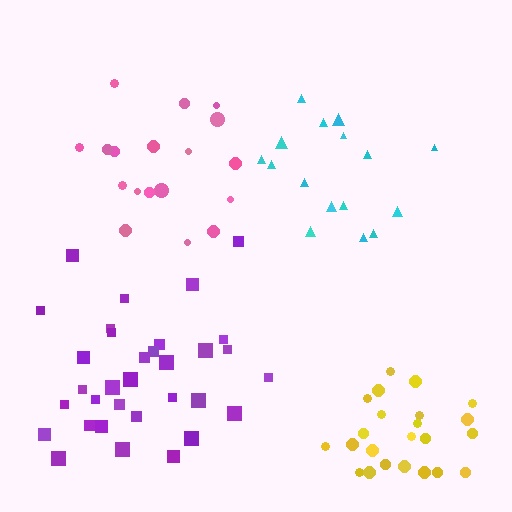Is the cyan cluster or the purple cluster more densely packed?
Purple.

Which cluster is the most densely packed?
Yellow.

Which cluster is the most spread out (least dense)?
Pink.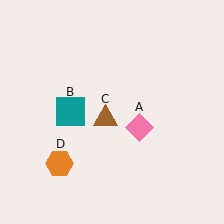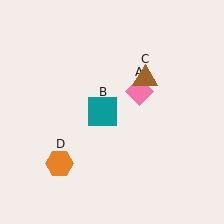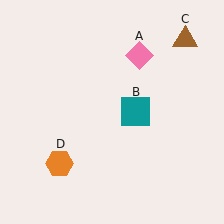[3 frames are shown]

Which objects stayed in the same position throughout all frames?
Orange hexagon (object D) remained stationary.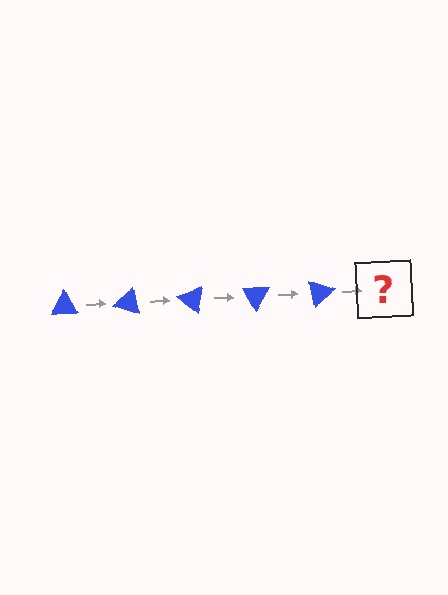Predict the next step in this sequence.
The next step is a blue triangle rotated 100 degrees.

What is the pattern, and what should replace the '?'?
The pattern is that the triangle rotates 20 degrees each step. The '?' should be a blue triangle rotated 100 degrees.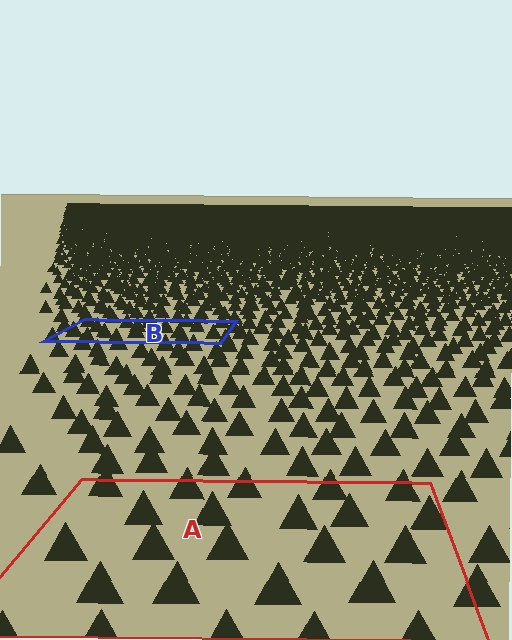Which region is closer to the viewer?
Region A is closer. The texture elements there are larger and more spread out.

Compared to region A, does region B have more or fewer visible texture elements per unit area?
Region B has more texture elements per unit area — they are packed more densely because it is farther away.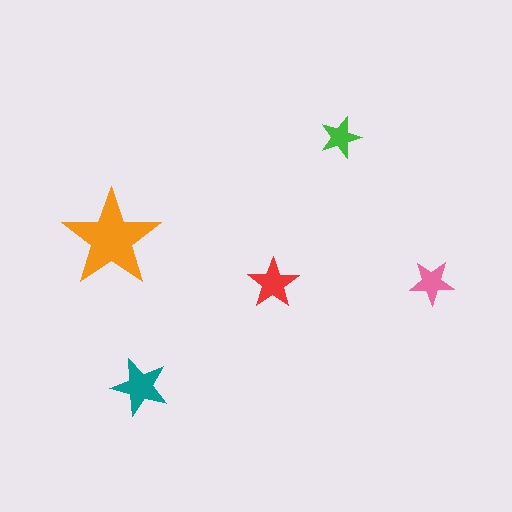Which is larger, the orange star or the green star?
The orange one.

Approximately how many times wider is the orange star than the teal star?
About 1.5 times wider.